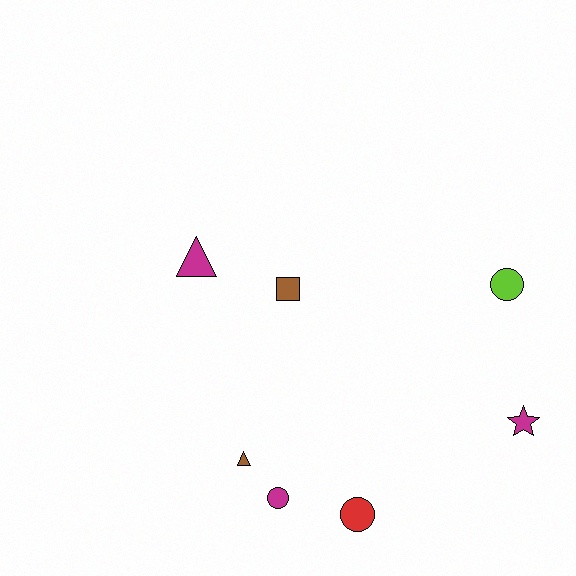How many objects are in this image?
There are 7 objects.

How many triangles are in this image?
There are 2 triangles.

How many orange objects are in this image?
There are no orange objects.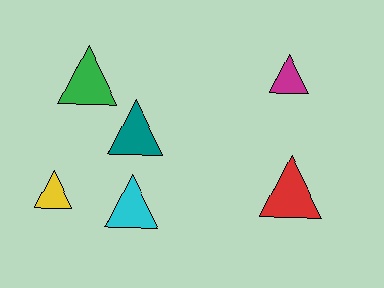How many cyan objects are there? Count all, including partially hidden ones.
There is 1 cyan object.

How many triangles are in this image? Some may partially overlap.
There are 6 triangles.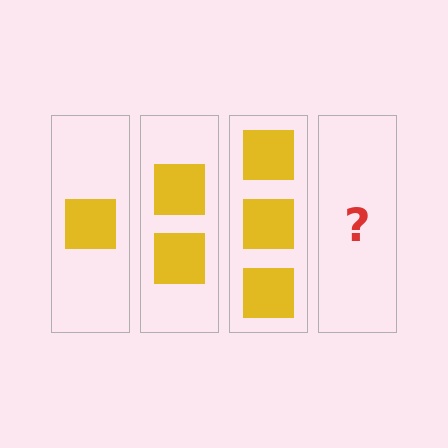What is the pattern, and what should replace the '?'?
The pattern is that each step adds one more square. The '?' should be 4 squares.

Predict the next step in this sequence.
The next step is 4 squares.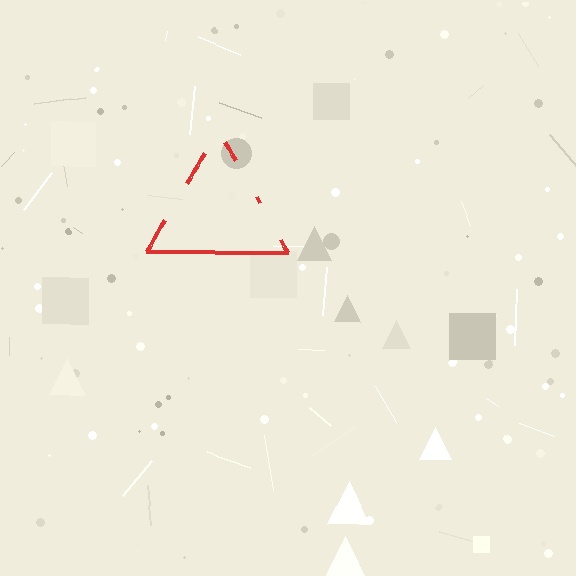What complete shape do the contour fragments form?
The contour fragments form a triangle.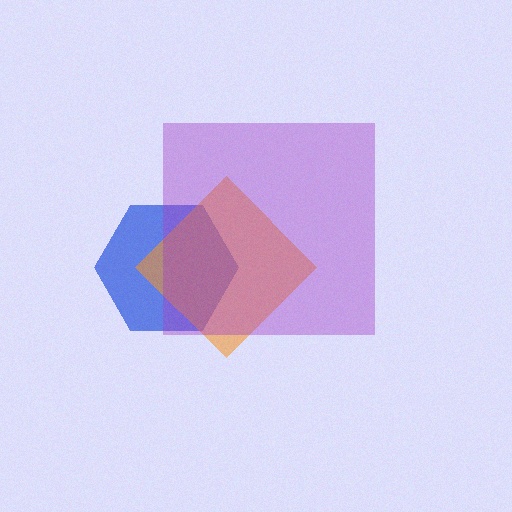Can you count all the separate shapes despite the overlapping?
Yes, there are 3 separate shapes.